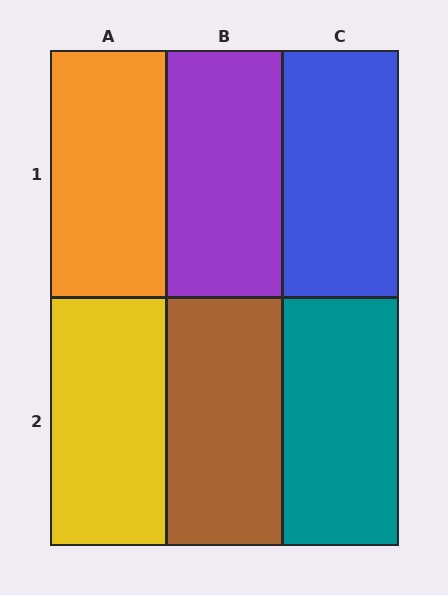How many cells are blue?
1 cell is blue.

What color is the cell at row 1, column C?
Blue.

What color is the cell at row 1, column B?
Purple.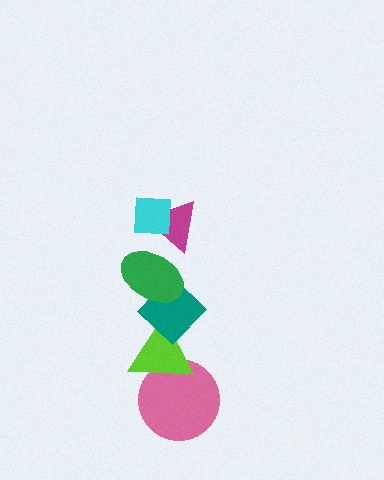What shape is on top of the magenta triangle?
The cyan square is on top of the magenta triangle.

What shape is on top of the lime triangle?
The teal diamond is on top of the lime triangle.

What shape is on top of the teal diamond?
The green ellipse is on top of the teal diamond.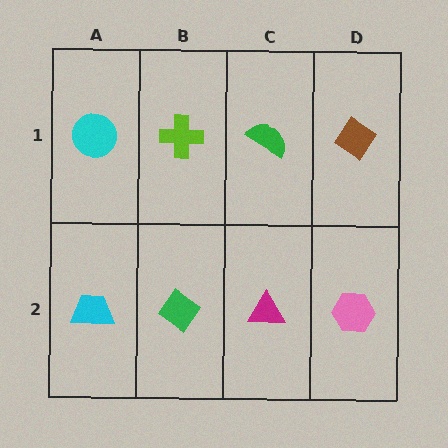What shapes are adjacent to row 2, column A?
A cyan circle (row 1, column A), a green diamond (row 2, column B).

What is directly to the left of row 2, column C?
A green diamond.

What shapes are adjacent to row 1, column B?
A green diamond (row 2, column B), a cyan circle (row 1, column A), a green semicircle (row 1, column C).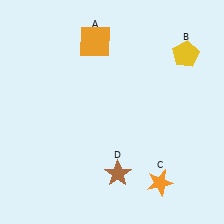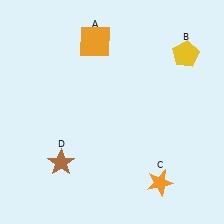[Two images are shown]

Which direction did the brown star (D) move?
The brown star (D) moved left.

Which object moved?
The brown star (D) moved left.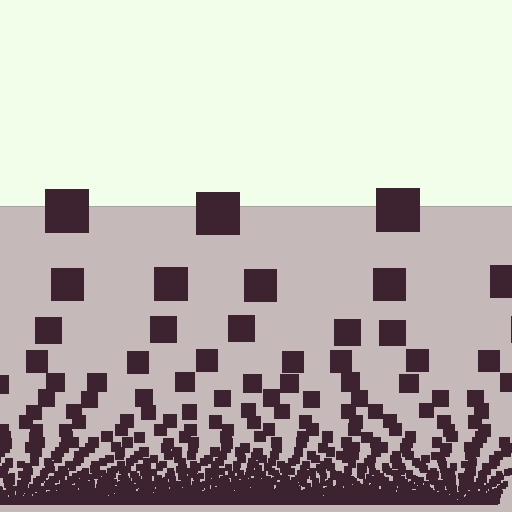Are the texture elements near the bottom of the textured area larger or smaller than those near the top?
Smaller. The gradient is inverted — elements near the bottom are smaller and denser.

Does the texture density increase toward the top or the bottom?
Density increases toward the bottom.